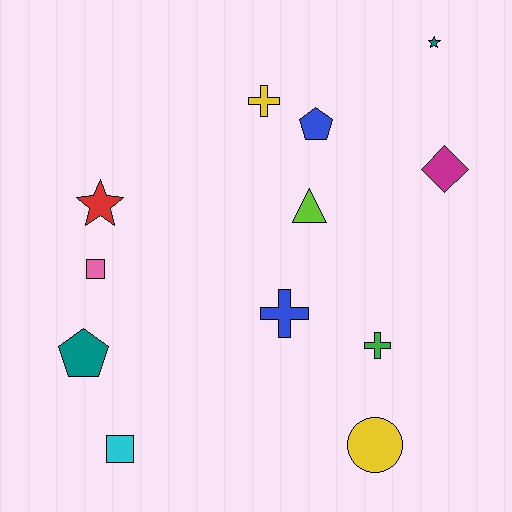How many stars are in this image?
There are 2 stars.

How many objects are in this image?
There are 12 objects.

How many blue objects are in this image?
There are 2 blue objects.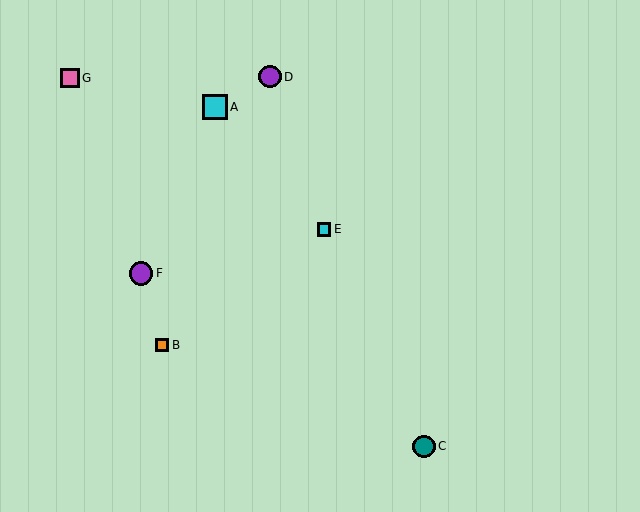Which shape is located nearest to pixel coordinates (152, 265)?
The purple circle (labeled F) at (141, 273) is nearest to that location.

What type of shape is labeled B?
Shape B is an orange square.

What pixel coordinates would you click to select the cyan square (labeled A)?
Click at (215, 107) to select the cyan square A.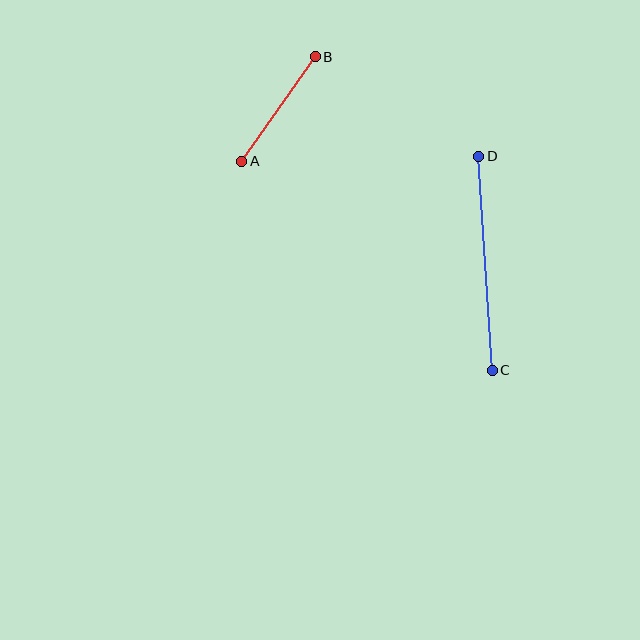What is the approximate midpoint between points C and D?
The midpoint is at approximately (486, 263) pixels.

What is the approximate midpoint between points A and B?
The midpoint is at approximately (279, 109) pixels.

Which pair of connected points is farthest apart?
Points C and D are farthest apart.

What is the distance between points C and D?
The distance is approximately 214 pixels.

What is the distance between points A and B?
The distance is approximately 128 pixels.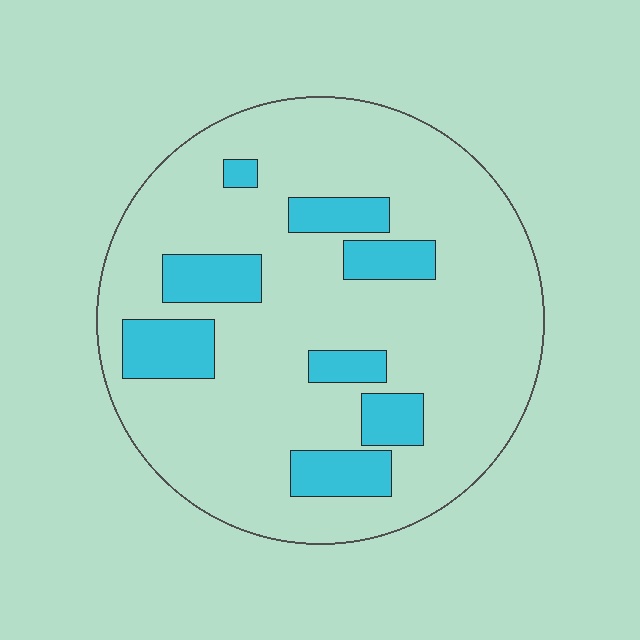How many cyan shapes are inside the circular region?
8.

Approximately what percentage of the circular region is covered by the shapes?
Approximately 20%.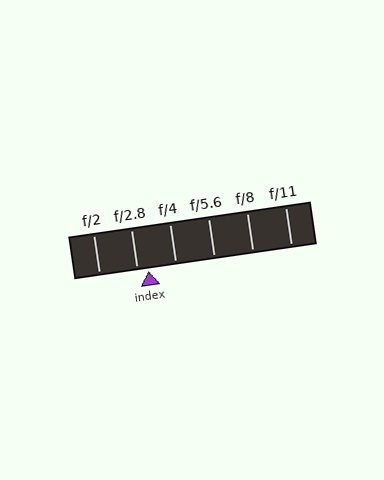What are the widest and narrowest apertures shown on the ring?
The widest aperture shown is f/2 and the narrowest is f/11.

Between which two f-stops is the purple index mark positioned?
The index mark is between f/2.8 and f/4.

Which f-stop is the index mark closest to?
The index mark is closest to f/2.8.